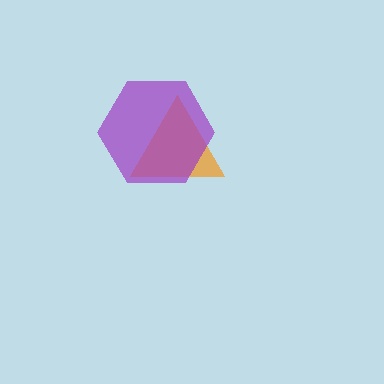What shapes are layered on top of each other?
The layered shapes are: an orange triangle, a purple hexagon.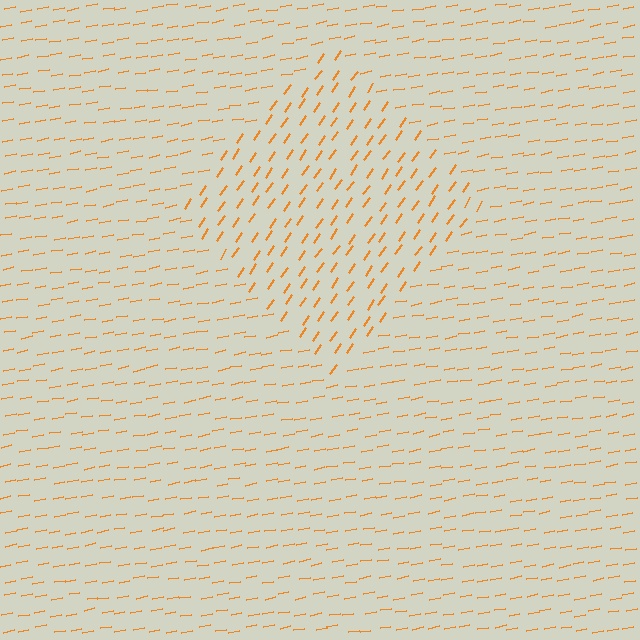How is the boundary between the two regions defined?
The boundary is defined purely by a change in line orientation (approximately 45 degrees difference). All lines are the same color and thickness.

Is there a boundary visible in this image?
Yes, there is a texture boundary formed by a change in line orientation.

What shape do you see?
I see a diamond.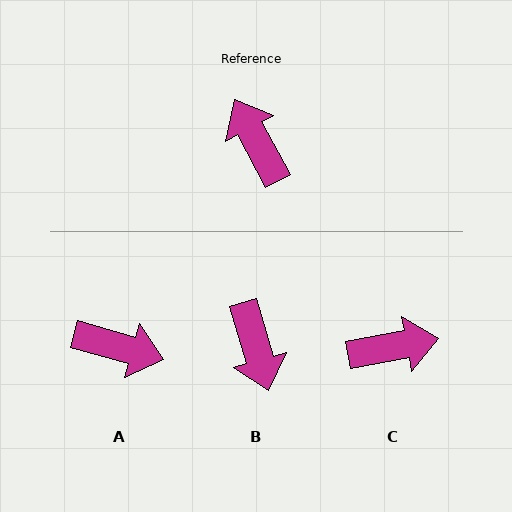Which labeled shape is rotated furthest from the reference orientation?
B, about 168 degrees away.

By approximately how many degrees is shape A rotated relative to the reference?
Approximately 134 degrees clockwise.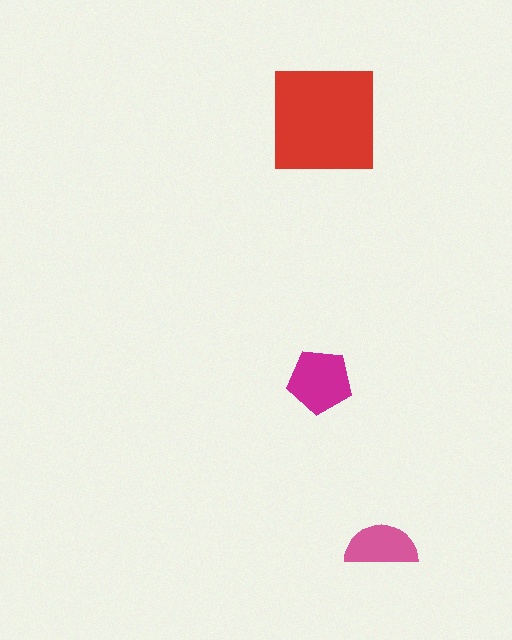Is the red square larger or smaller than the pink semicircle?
Larger.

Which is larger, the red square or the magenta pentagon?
The red square.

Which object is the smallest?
The pink semicircle.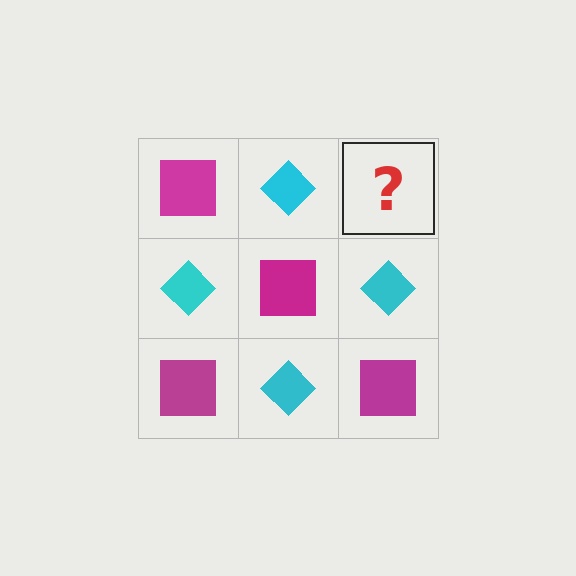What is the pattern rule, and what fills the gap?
The rule is that it alternates magenta square and cyan diamond in a checkerboard pattern. The gap should be filled with a magenta square.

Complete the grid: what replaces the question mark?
The question mark should be replaced with a magenta square.